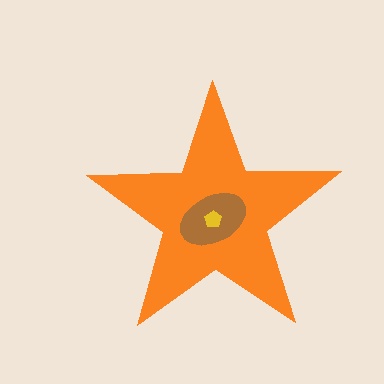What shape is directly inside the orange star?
The brown ellipse.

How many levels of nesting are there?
3.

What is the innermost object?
The yellow pentagon.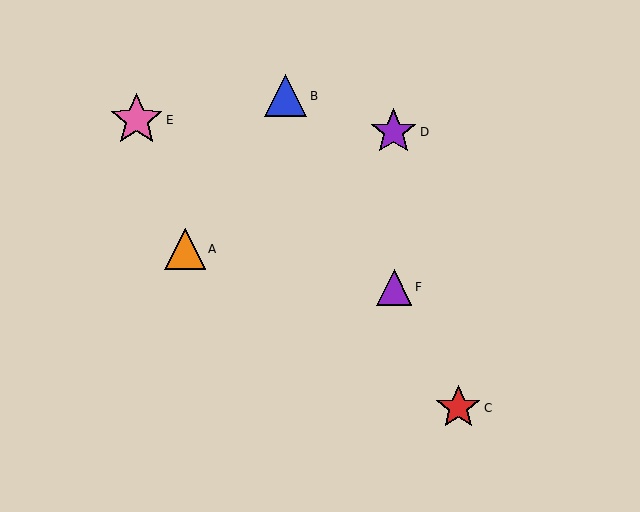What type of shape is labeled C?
Shape C is a red star.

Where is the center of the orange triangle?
The center of the orange triangle is at (185, 249).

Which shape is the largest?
The pink star (labeled E) is the largest.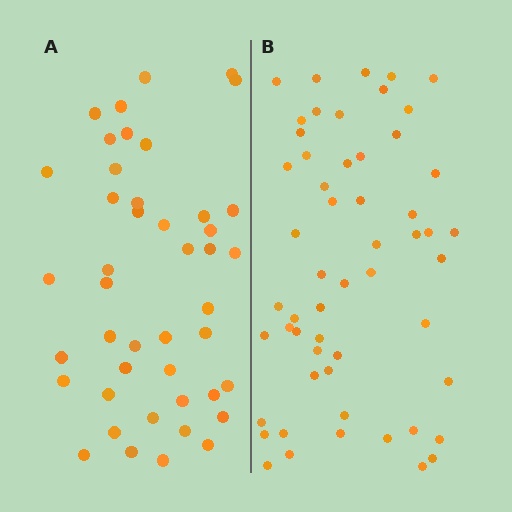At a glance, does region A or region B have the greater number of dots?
Region B (the right region) has more dots.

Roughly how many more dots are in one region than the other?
Region B has roughly 12 or so more dots than region A.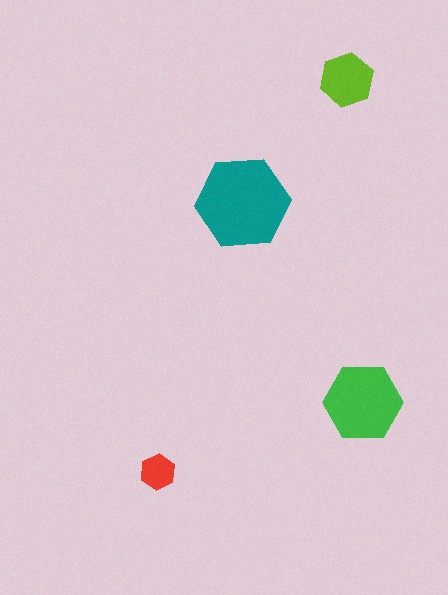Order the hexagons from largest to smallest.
the teal one, the green one, the lime one, the red one.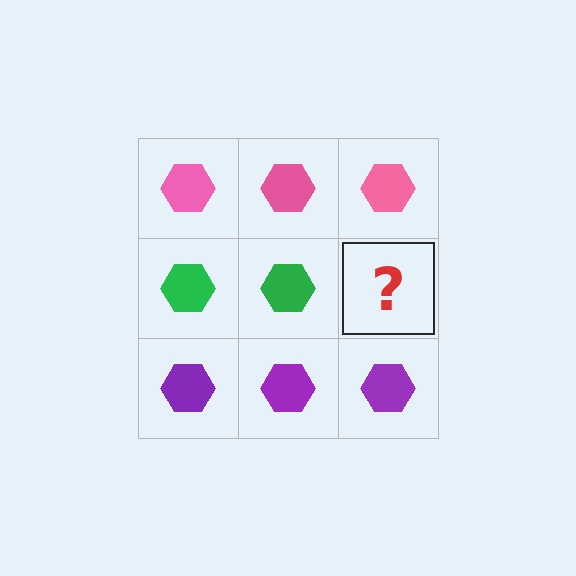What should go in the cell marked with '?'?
The missing cell should contain a green hexagon.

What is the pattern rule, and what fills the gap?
The rule is that each row has a consistent color. The gap should be filled with a green hexagon.